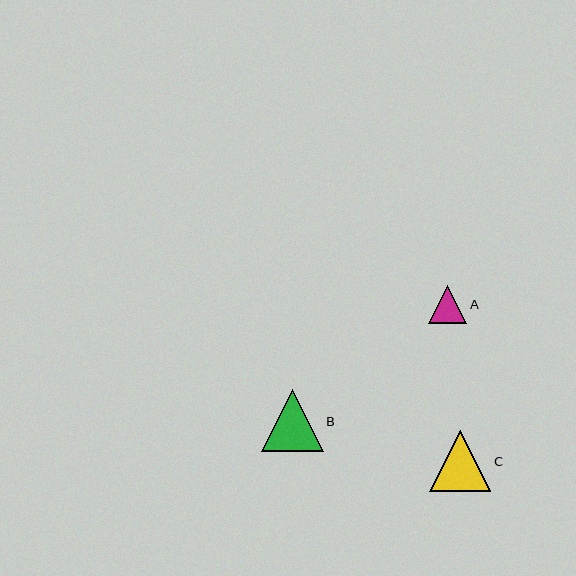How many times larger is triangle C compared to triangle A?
Triangle C is approximately 1.6 times the size of triangle A.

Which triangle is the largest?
Triangle B is the largest with a size of approximately 62 pixels.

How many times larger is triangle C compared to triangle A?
Triangle C is approximately 1.6 times the size of triangle A.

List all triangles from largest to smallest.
From largest to smallest: B, C, A.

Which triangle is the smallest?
Triangle A is the smallest with a size of approximately 38 pixels.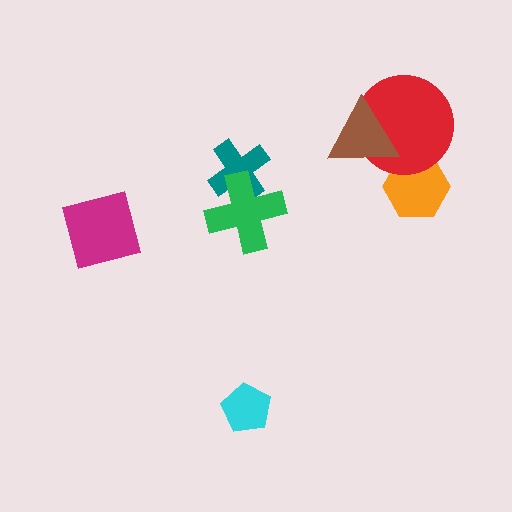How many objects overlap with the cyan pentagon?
0 objects overlap with the cyan pentagon.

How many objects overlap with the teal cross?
1 object overlaps with the teal cross.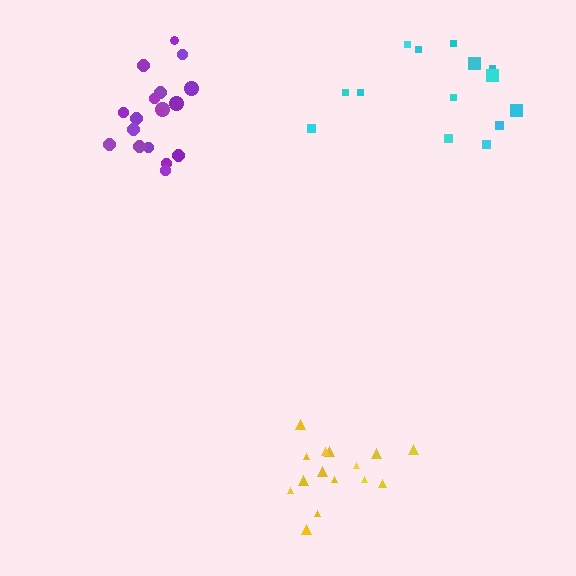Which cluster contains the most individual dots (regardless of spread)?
Purple (18).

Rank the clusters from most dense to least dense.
purple, yellow, cyan.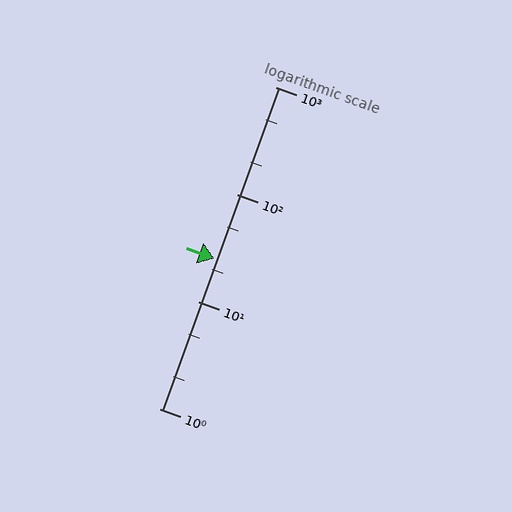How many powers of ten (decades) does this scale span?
The scale spans 3 decades, from 1 to 1000.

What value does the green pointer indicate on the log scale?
The pointer indicates approximately 25.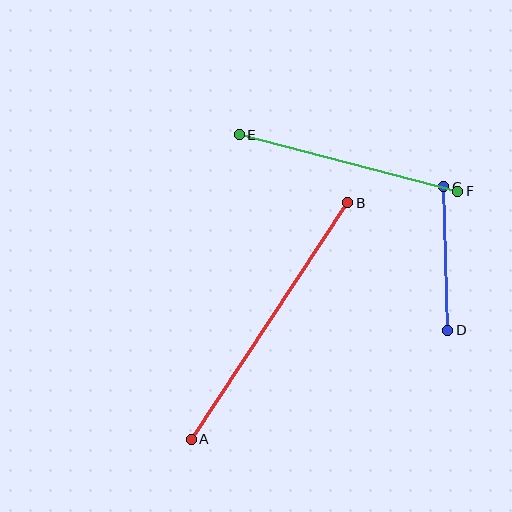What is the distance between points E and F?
The distance is approximately 226 pixels.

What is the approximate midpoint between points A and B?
The midpoint is at approximately (270, 321) pixels.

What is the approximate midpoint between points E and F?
The midpoint is at approximately (348, 163) pixels.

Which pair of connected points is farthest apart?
Points A and B are farthest apart.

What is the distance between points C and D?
The distance is approximately 144 pixels.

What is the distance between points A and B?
The distance is approximately 284 pixels.